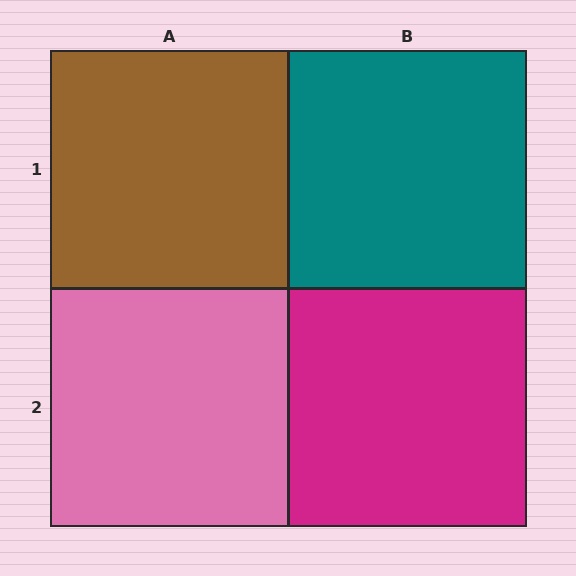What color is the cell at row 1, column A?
Brown.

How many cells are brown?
1 cell is brown.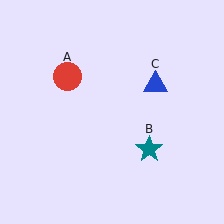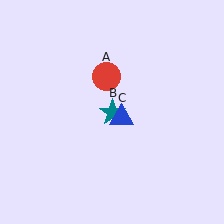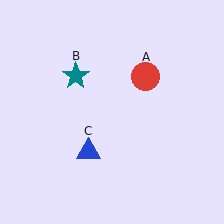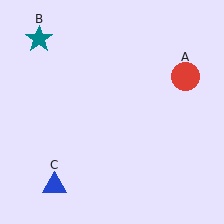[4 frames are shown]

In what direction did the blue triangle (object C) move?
The blue triangle (object C) moved down and to the left.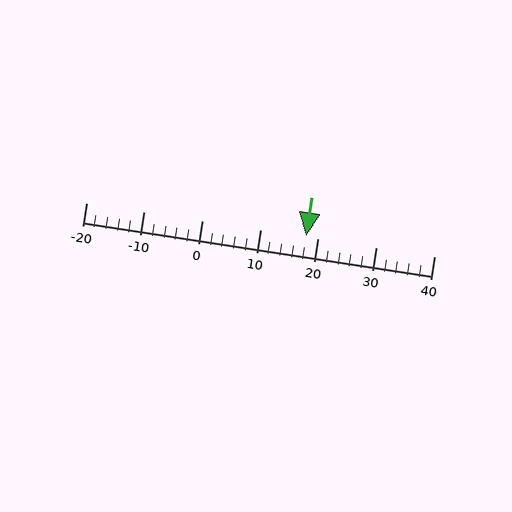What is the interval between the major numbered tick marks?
The major tick marks are spaced 10 units apart.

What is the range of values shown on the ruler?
The ruler shows values from -20 to 40.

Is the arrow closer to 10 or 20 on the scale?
The arrow is closer to 20.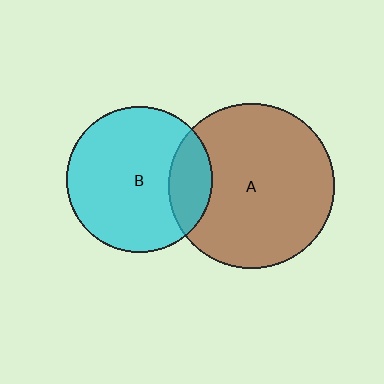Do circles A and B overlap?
Yes.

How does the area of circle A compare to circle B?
Approximately 1.3 times.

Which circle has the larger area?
Circle A (brown).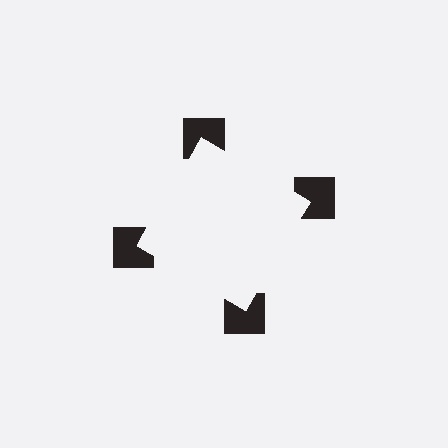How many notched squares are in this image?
There are 4 — one at each vertex of the illusory square.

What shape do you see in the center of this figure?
An illusory square — its edges are inferred from the aligned wedge cuts in the notched squares, not physically drawn.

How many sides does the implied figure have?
4 sides.